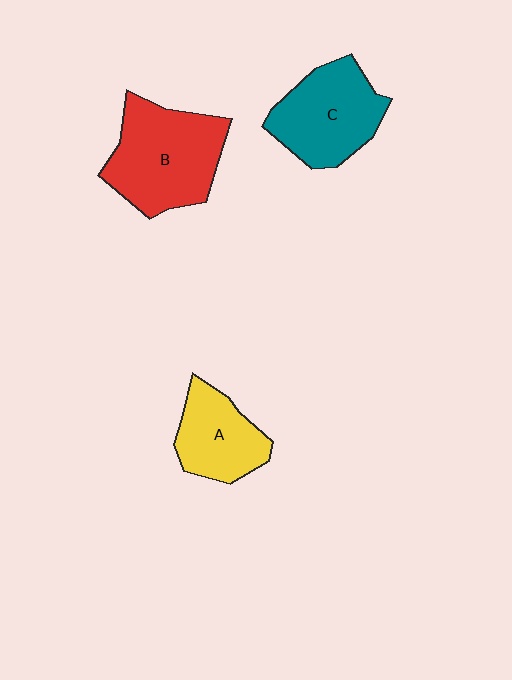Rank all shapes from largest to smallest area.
From largest to smallest: B (red), C (teal), A (yellow).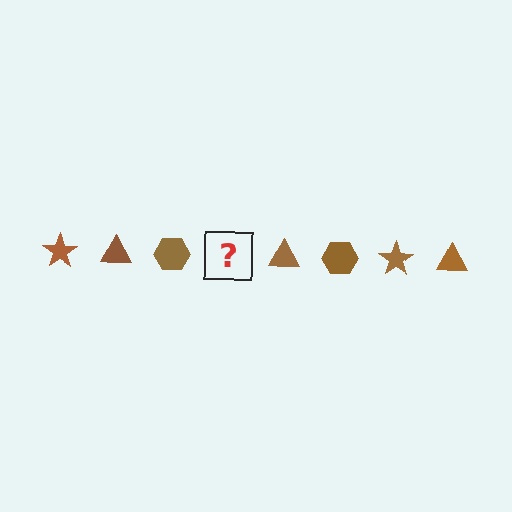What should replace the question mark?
The question mark should be replaced with a brown star.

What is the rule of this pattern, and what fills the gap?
The rule is that the pattern cycles through star, triangle, hexagon shapes in brown. The gap should be filled with a brown star.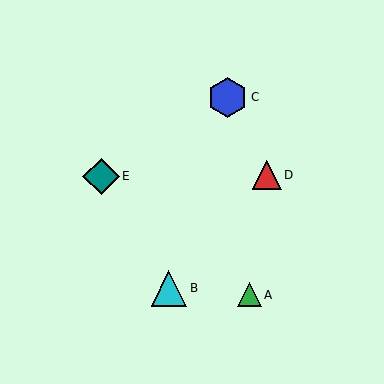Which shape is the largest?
The blue hexagon (labeled C) is the largest.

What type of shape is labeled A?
Shape A is a green triangle.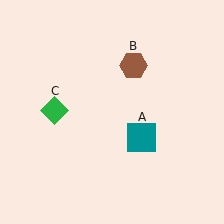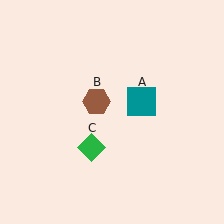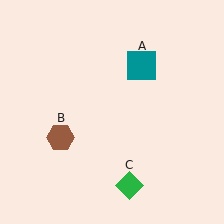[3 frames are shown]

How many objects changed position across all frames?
3 objects changed position: teal square (object A), brown hexagon (object B), green diamond (object C).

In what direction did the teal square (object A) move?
The teal square (object A) moved up.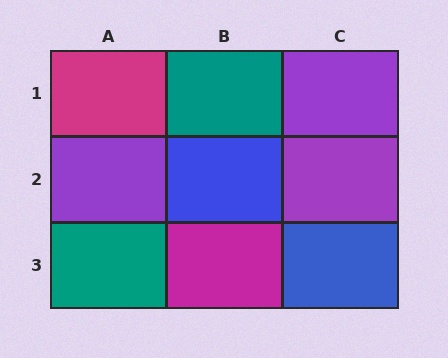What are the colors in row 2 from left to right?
Purple, blue, purple.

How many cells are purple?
3 cells are purple.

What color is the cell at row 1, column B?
Teal.